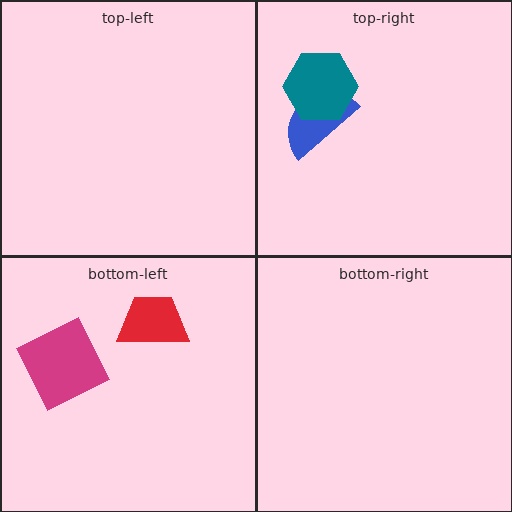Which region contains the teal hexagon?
The top-right region.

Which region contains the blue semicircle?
The top-right region.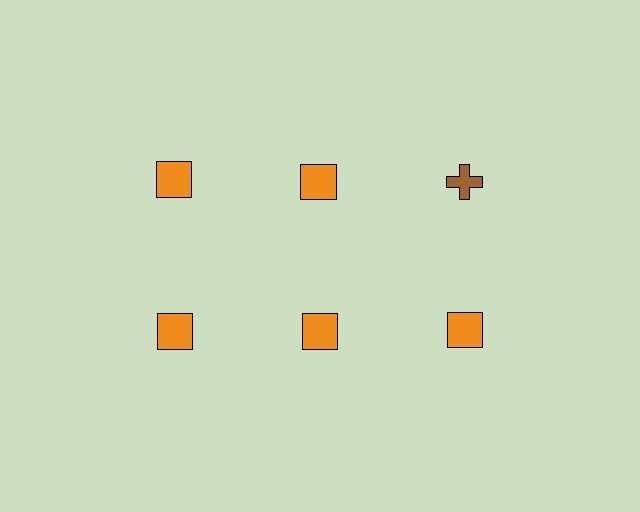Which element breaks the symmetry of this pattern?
The brown cross in the top row, center column breaks the symmetry. All other shapes are orange squares.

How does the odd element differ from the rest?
It differs in both color (brown instead of orange) and shape (cross instead of square).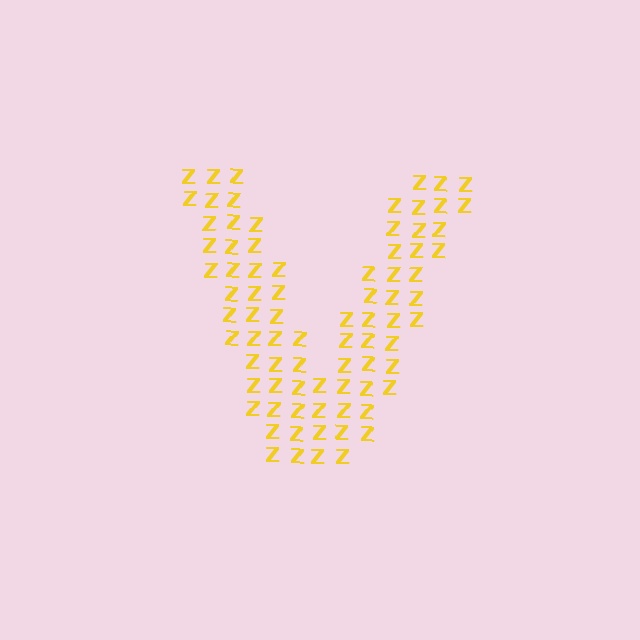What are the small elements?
The small elements are letter Z's.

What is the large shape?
The large shape is the letter V.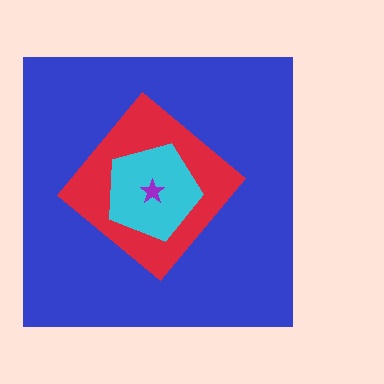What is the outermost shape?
The blue square.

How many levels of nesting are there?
4.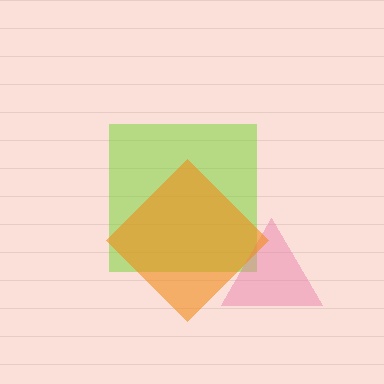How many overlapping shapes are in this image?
There are 3 overlapping shapes in the image.